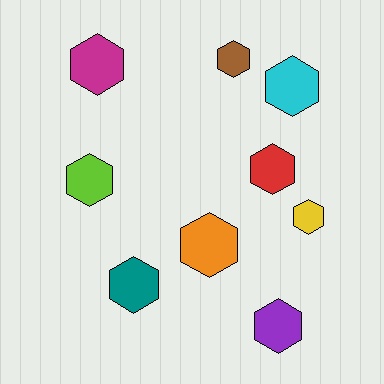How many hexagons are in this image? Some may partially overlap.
There are 9 hexagons.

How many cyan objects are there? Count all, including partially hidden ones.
There is 1 cyan object.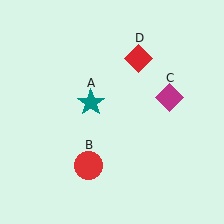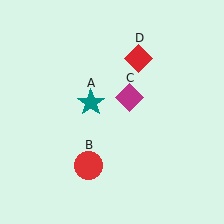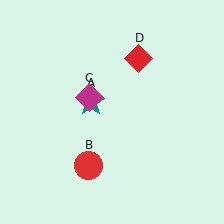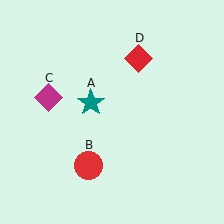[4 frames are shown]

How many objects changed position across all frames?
1 object changed position: magenta diamond (object C).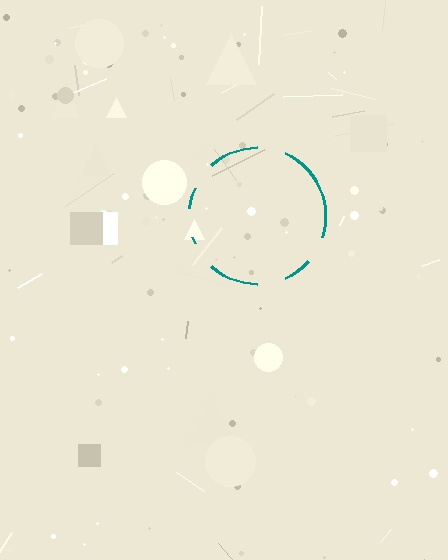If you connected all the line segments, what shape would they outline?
They would outline a circle.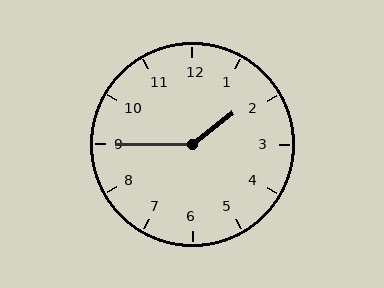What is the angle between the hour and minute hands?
Approximately 142 degrees.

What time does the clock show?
1:45.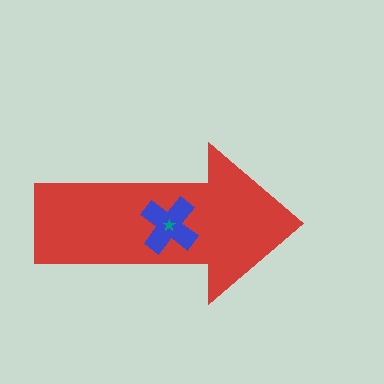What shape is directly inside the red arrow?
The blue cross.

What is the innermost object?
The teal star.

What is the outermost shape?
The red arrow.